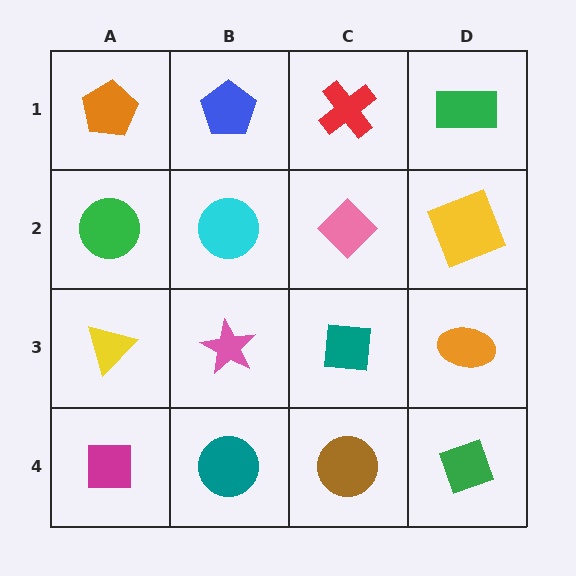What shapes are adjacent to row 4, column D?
An orange ellipse (row 3, column D), a brown circle (row 4, column C).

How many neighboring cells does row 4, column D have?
2.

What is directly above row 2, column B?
A blue pentagon.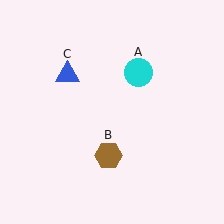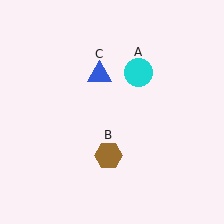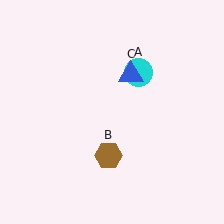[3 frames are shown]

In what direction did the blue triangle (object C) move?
The blue triangle (object C) moved right.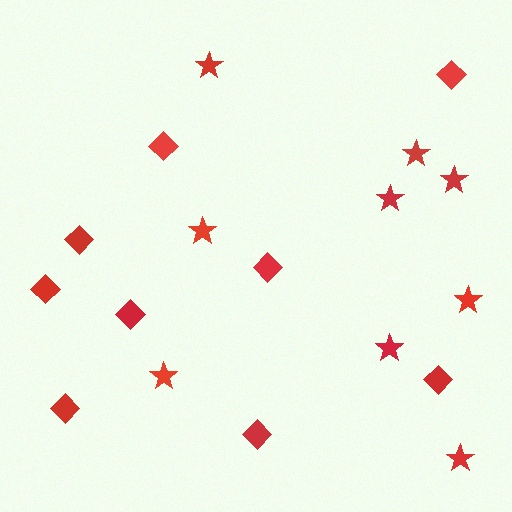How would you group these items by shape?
There are 2 groups: one group of stars (9) and one group of diamonds (9).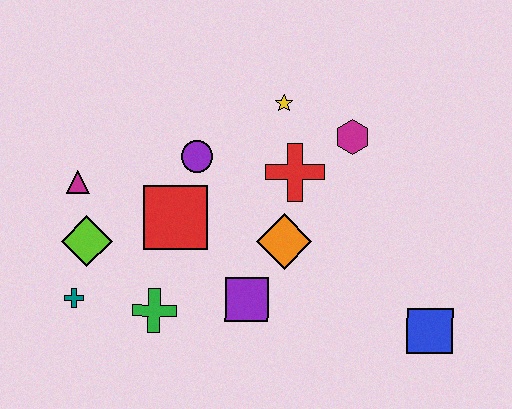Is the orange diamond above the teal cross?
Yes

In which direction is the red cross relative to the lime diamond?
The red cross is to the right of the lime diamond.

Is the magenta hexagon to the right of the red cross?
Yes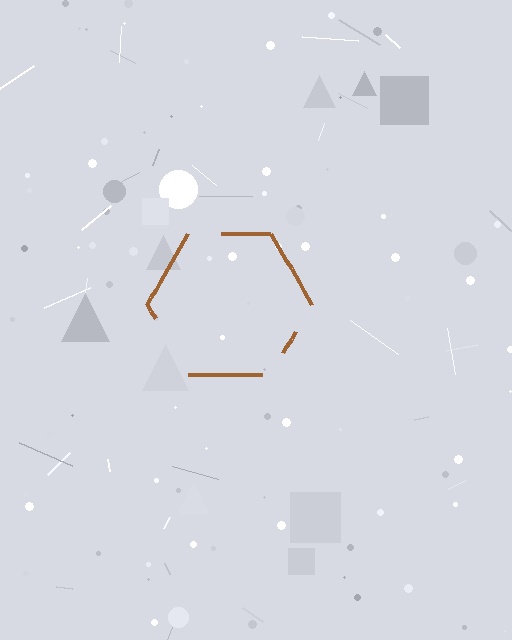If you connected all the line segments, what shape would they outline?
They would outline a hexagon.